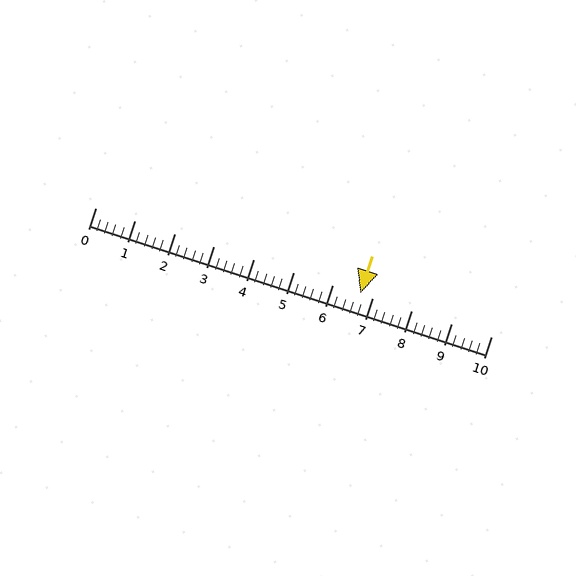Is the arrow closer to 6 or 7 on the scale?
The arrow is closer to 7.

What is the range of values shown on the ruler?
The ruler shows values from 0 to 10.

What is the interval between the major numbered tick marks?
The major tick marks are spaced 1 units apart.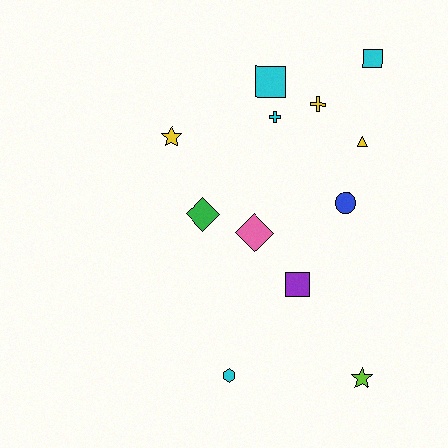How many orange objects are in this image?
There are no orange objects.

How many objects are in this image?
There are 12 objects.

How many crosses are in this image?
There are 2 crosses.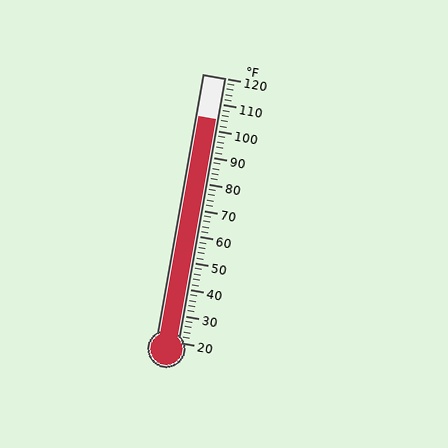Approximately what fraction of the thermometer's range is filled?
The thermometer is filled to approximately 85% of its range.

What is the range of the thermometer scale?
The thermometer scale ranges from 20°F to 120°F.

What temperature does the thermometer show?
The thermometer shows approximately 104°F.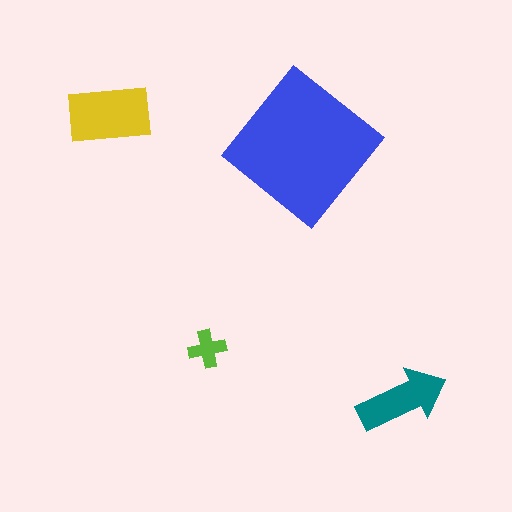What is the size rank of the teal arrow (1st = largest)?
3rd.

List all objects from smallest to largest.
The lime cross, the teal arrow, the yellow rectangle, the blue diamond.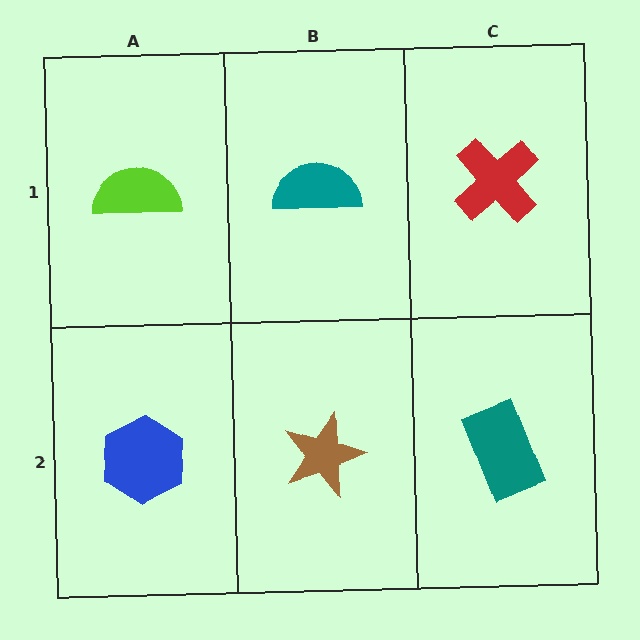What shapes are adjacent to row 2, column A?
A lime semicircle (row 1, column A), a brown star (row 2, column B).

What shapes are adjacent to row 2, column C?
A red cross (row 1, column C), a brown star (row 2, column B).